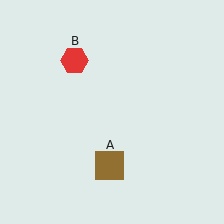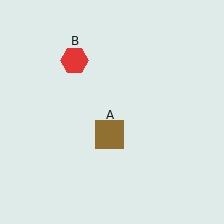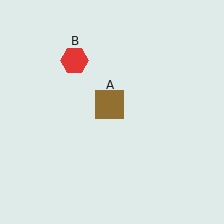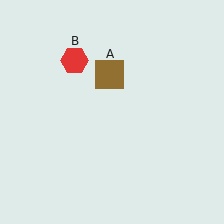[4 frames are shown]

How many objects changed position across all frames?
1 object changed position: brown square (object A).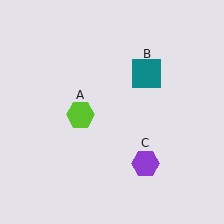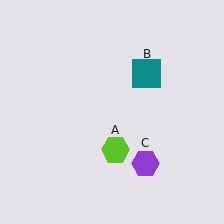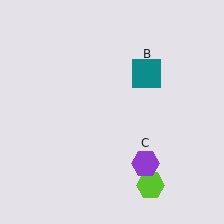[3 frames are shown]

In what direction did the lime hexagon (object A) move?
The lime hexagon (object A) moved down and to the right.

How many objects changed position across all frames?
1 object changed position: lime hexagon (object A).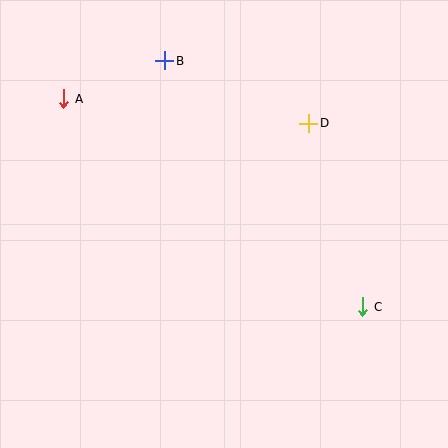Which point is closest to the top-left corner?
Point A is closest to the top-left corner.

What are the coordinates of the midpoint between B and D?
The midpoint between B and D is at (237, 92).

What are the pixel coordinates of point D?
Point D is at (309, 123).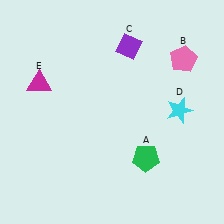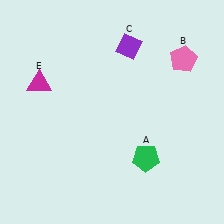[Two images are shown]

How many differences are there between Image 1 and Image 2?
There is 1 difference between the two images.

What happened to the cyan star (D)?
The cyan star (D) was removed in Image 2. It was in the top-right area of Image 1.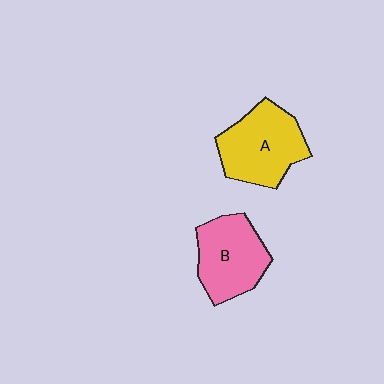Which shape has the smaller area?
Shape B (pink).